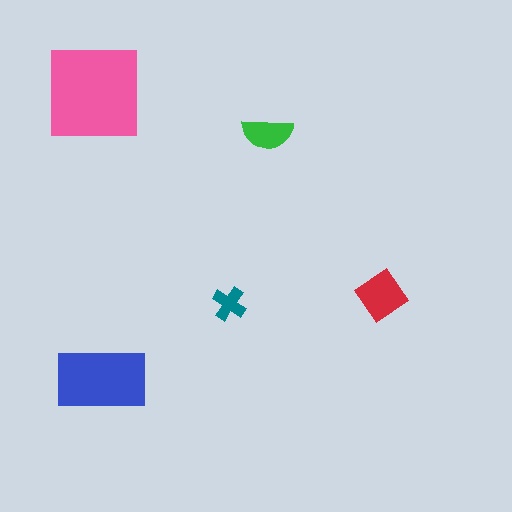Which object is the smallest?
The teal cross.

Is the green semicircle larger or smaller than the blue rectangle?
Smaller.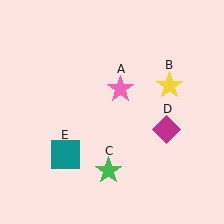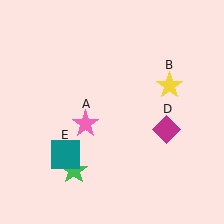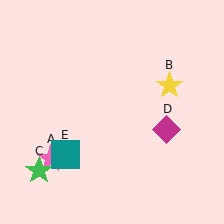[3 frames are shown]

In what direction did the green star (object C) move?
The green star (object C) moved left.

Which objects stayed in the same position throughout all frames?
Yellow star (object B) and magenta diamond (object D) and teal square (object E) remained stationary.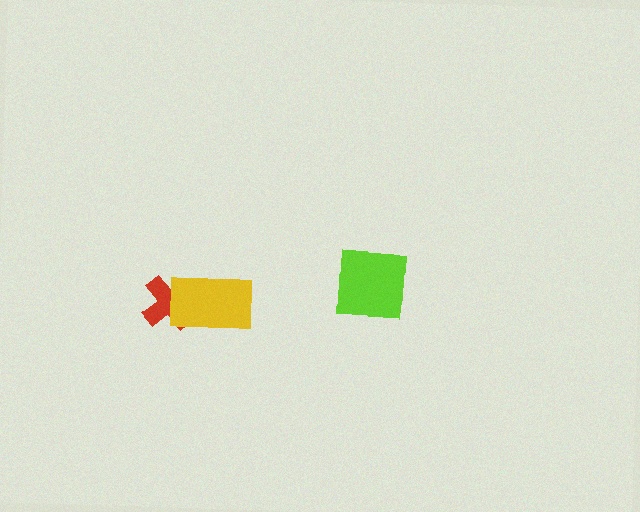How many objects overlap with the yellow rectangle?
1 object overlaps with the yellow rectangle.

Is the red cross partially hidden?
Yes, it is partially covered by another shape.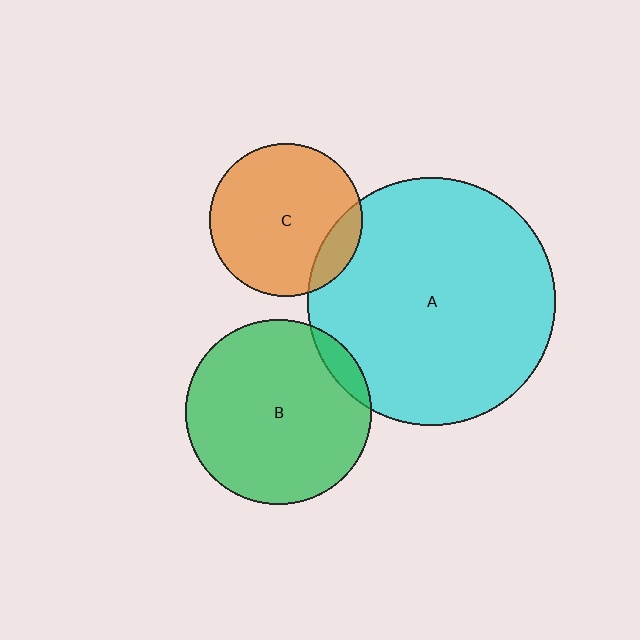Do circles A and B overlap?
Yes.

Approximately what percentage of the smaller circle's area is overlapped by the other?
Approximately 5%.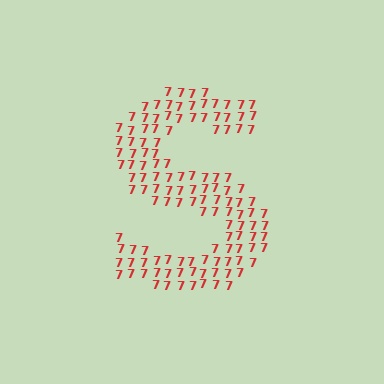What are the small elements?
The small elements are digit 7's.